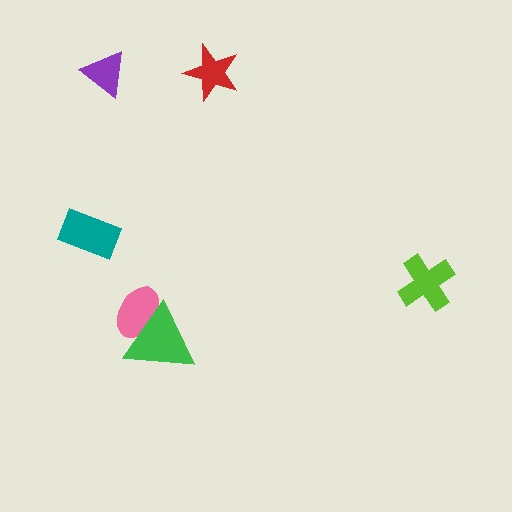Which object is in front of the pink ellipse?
The green triangle is in front of the pink ellipse.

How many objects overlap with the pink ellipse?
1 object overlaps with the pink ellipse.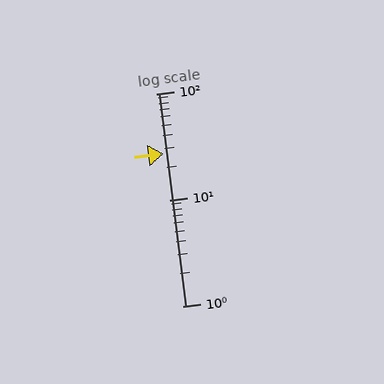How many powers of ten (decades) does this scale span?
The scale spans 2 decades, from 1 to 100.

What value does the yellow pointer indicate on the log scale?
The pointer indicates approximately 27.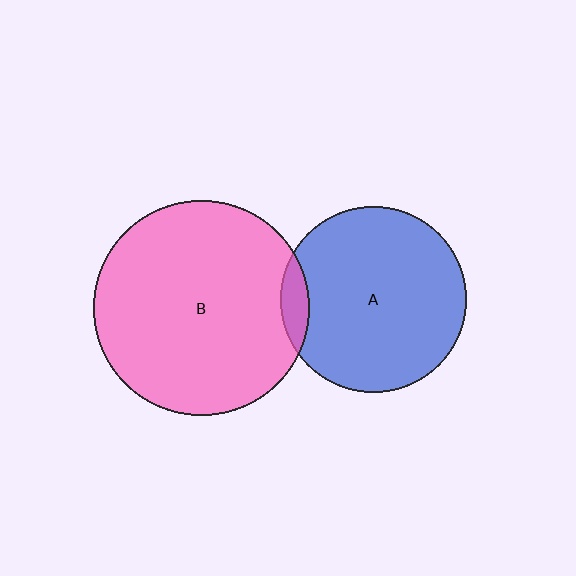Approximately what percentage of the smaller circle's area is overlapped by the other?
Approximately 5%.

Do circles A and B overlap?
Yes.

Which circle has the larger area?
Circle B (pink).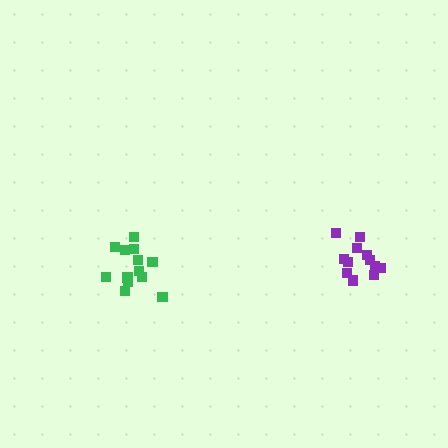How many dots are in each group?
Group 1: 13 dots, Group 2: 13 dots (26 total).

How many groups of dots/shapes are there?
There are 2 groups.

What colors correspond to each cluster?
The clusters are colored: purple, green.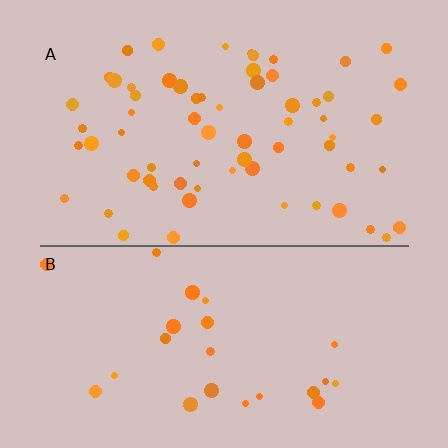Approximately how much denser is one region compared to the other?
Approximately 2.6× — region A over region B.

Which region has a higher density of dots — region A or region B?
A (the top).